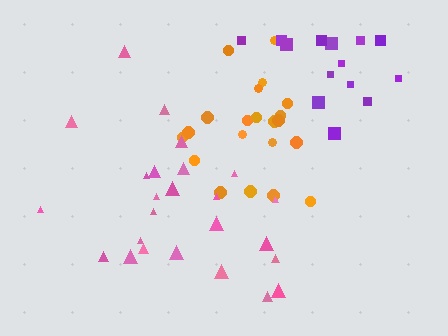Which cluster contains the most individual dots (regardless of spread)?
Pink (25).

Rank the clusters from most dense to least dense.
orange, purple, pink.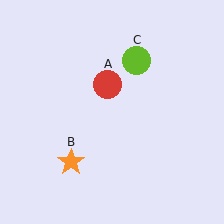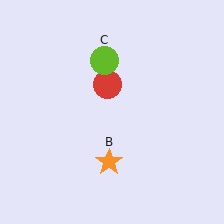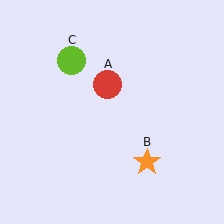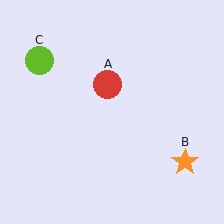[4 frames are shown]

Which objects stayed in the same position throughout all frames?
Red circle (object A) remained stationary.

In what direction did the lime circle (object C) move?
The lime circle (object C) moved left.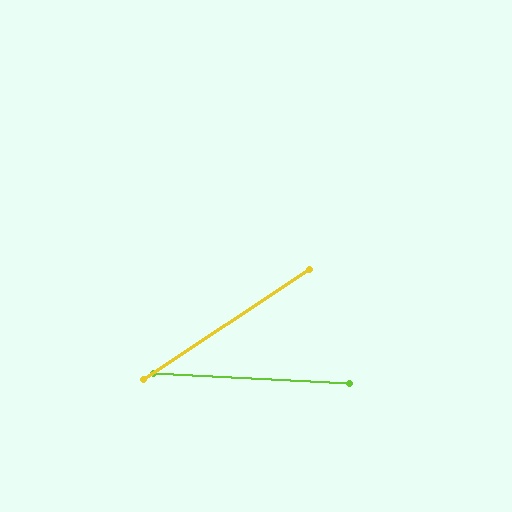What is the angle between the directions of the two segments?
Approximately 36 degrees.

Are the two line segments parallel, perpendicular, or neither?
Neither parallel nor perpendicular — they differ by about 36°.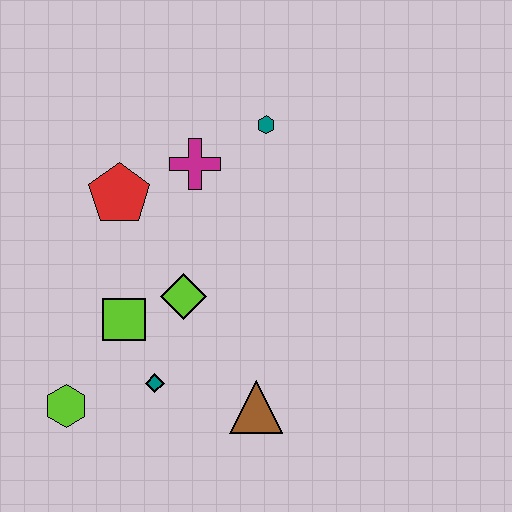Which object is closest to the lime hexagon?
The teal diamond is closest to the lime hexagon.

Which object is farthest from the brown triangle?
The teal hexagon is farthest from the brown triangle.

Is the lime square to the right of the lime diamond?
No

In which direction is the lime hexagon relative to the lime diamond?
The lime hexagon is to the left of the lime diamond.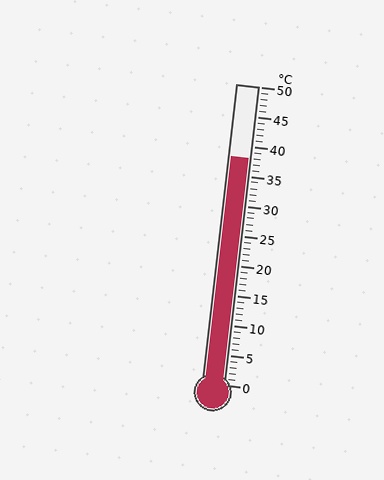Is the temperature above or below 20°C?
The temperature is above 20°C.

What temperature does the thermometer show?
The thermometer shows approximately 38°C.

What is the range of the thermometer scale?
The thermometer scale ranges from 0°C to 50°C.